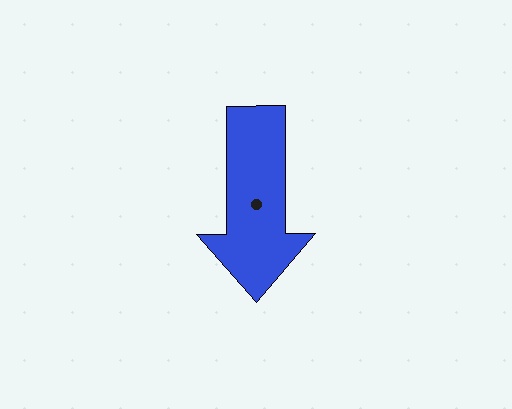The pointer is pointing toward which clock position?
Roughly 6 o'clock.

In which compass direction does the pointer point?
South.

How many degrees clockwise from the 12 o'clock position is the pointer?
Approximately 180 degrees.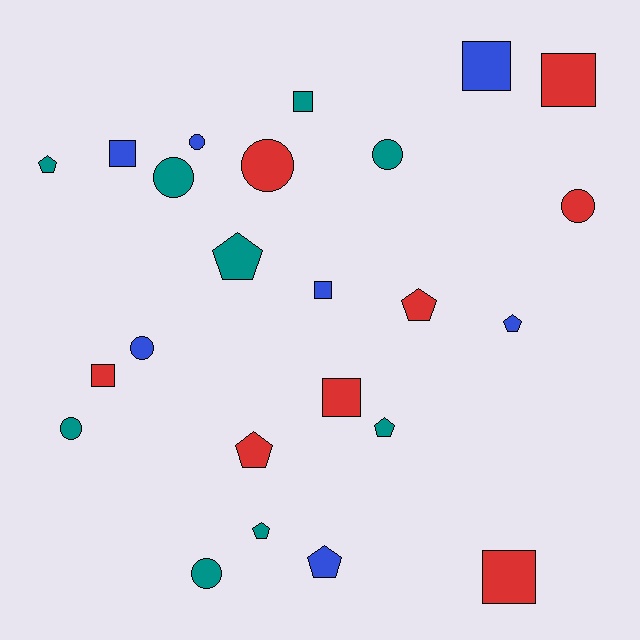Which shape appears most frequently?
Pentagon, with 8 objects.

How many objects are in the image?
There are 24 objects.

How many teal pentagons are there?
There are 4 teal pentagons.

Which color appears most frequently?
Teal, with 9 objects.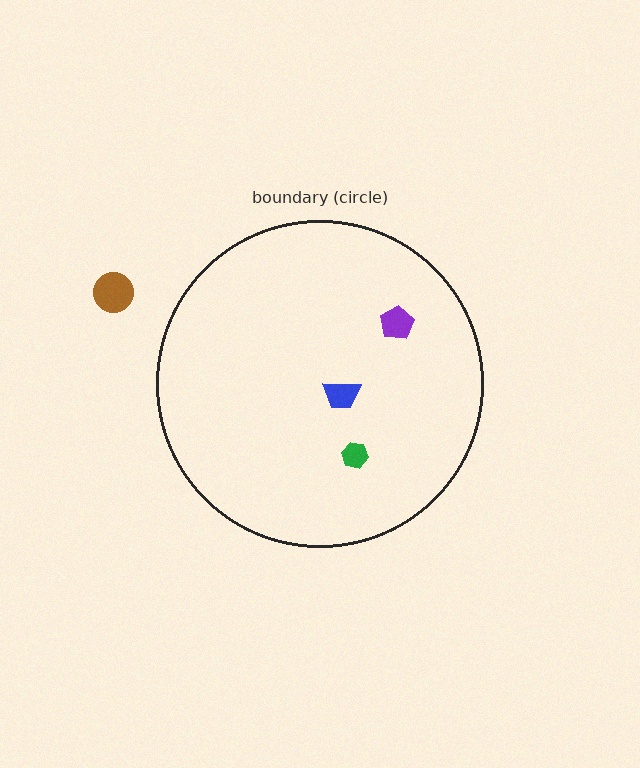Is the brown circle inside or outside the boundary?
Outside.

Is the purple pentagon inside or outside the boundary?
Inside.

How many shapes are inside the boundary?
3 inside, 1 outside.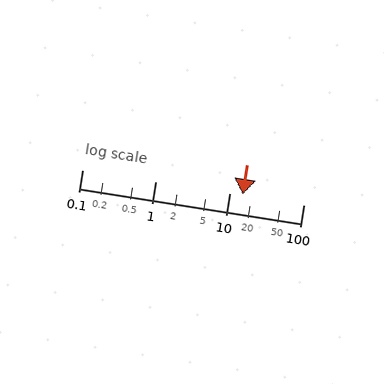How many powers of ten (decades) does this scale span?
The scale spans 3 decades, from 0.1 to 100.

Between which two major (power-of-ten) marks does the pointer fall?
The pointer is between 10 and 100.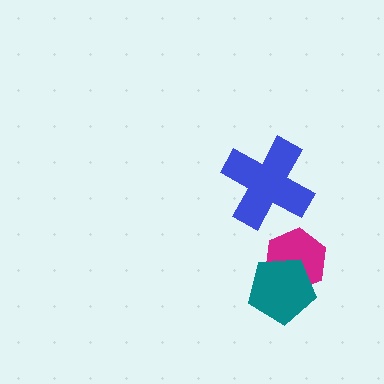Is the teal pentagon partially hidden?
No, no other shape covers it.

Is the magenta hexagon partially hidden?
Yes, it is partially covered by another shape.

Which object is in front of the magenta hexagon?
The teal pentagon is in front of the magenta hexagon.